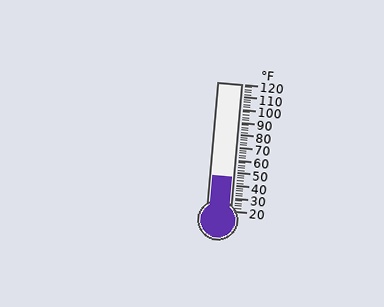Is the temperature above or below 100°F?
The temperature is below 100°F.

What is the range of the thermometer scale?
The thermometer scale ranges from 20°F to 120°F.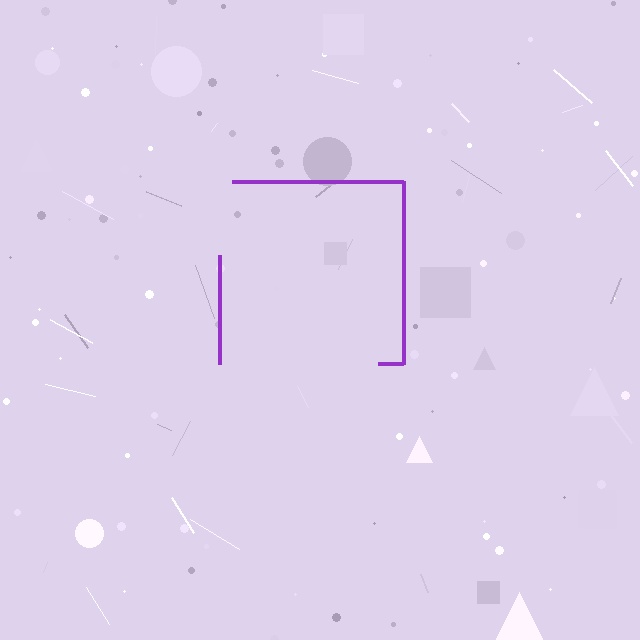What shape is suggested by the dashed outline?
The dashed outline suggests a square.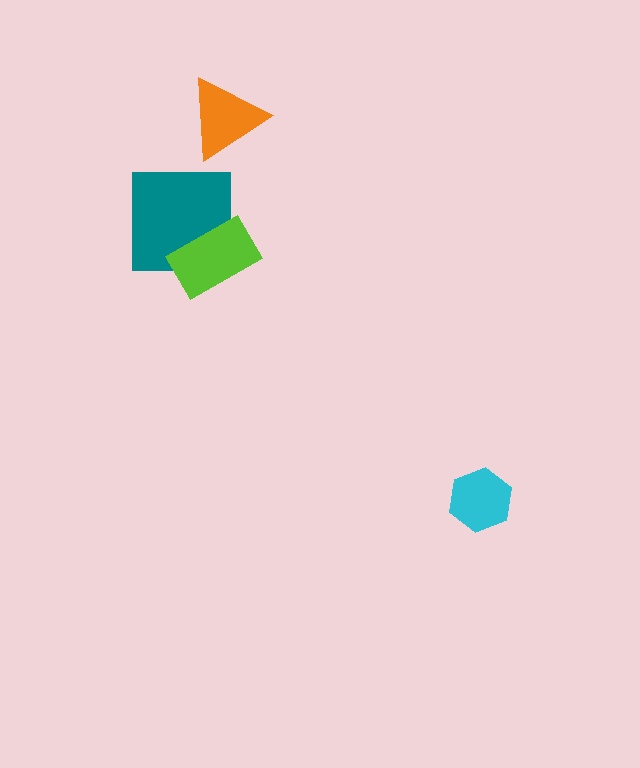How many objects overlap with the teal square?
1 object overlaps with the teal square.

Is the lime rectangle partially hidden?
No, no other shape covers it.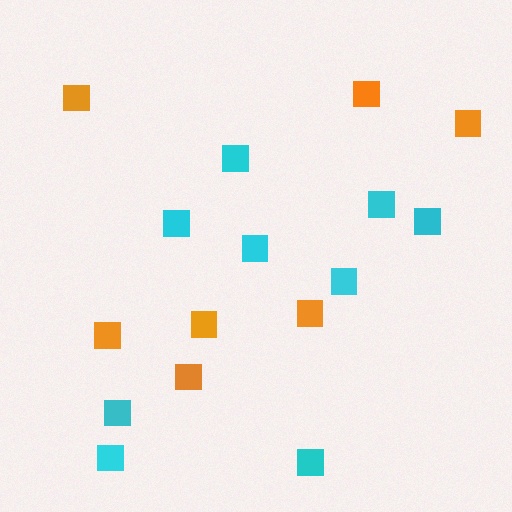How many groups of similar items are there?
There are 2 groups: one group of cyan squares (9) and one group of orange squares (7).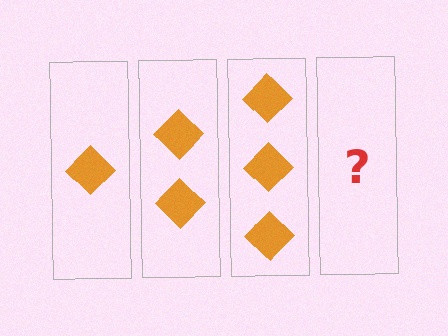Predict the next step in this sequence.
The next step is 4 diamonds.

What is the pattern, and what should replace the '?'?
The pattern is that each step adds one more diamond. The '?' should be 4 diamonds.